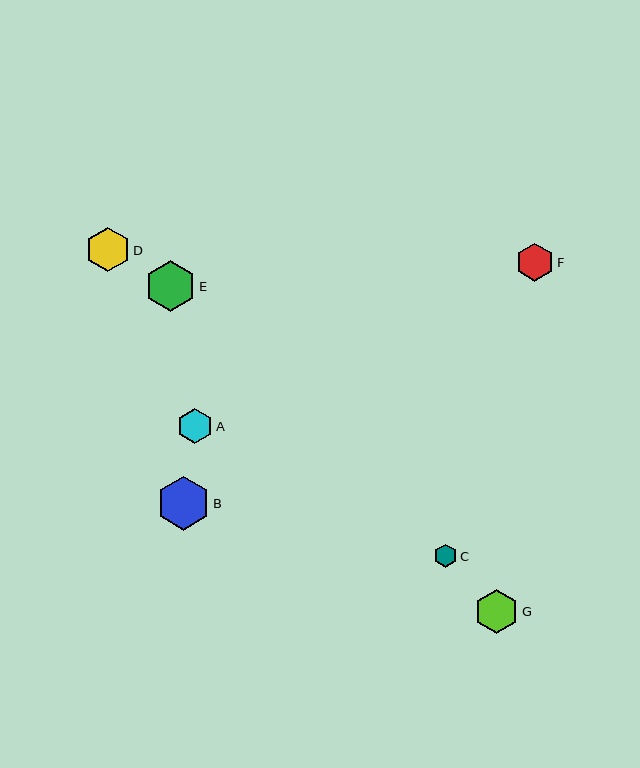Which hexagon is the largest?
Hexagon B is the largest with a size of approximately 54 pixels.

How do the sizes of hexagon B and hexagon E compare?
Hexagon B and hexagon E are approximately the same size.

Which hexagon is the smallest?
Hexagon C is the smallest with a size of approximately 23 pixels.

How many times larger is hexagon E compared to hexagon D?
Hexagon E is approximately 1.1 times the size of hexagon D.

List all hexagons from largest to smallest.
From largest to smallest: B, E, D, G, F, A, C.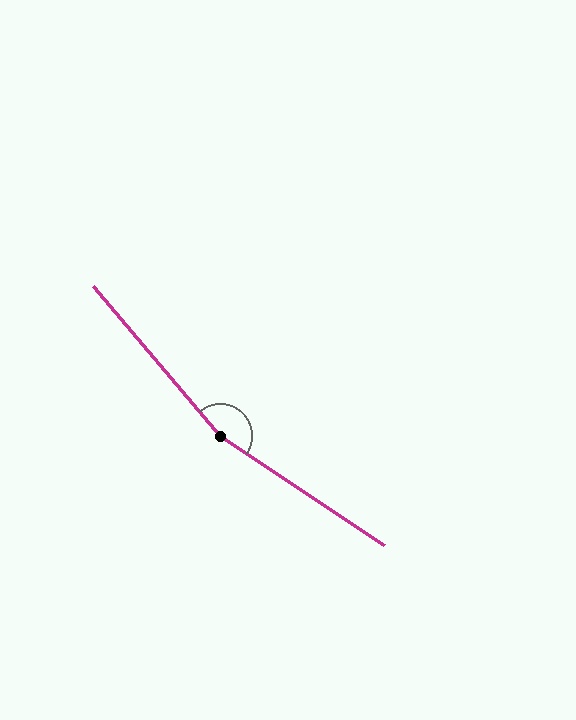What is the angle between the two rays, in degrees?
Approximately 164 degrees.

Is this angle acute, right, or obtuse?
It is obtuse.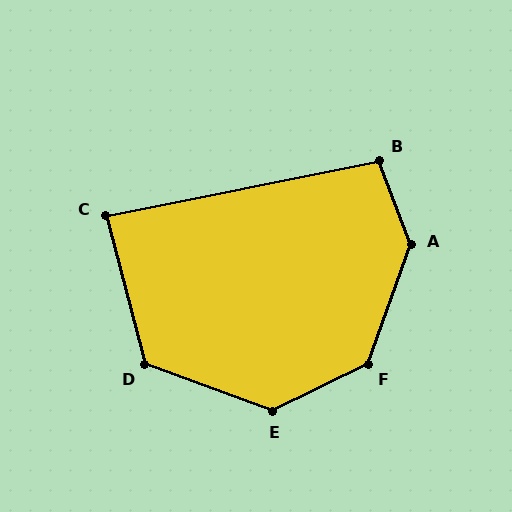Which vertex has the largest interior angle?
A, at approximately 139 degrees.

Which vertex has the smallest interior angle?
C, at approximately 87 degrees.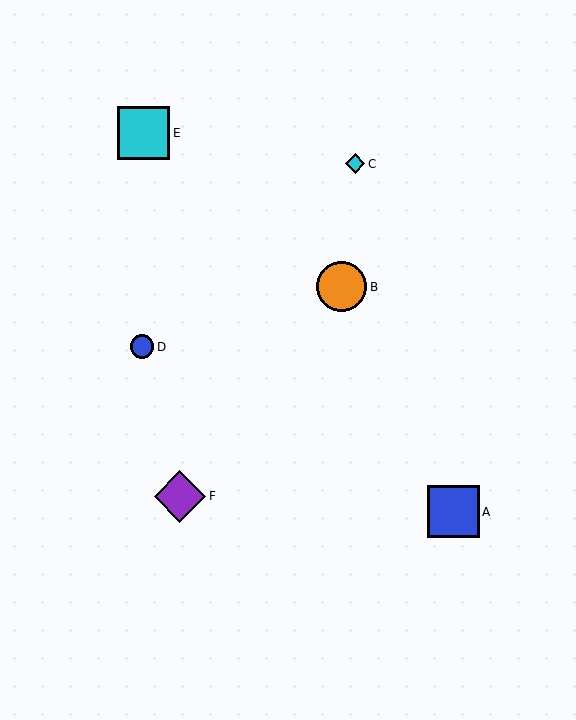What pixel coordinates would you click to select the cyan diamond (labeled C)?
Click at (355, 164) to select the cyan diamond C.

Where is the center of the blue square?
The center of the blue square is at (454, 512).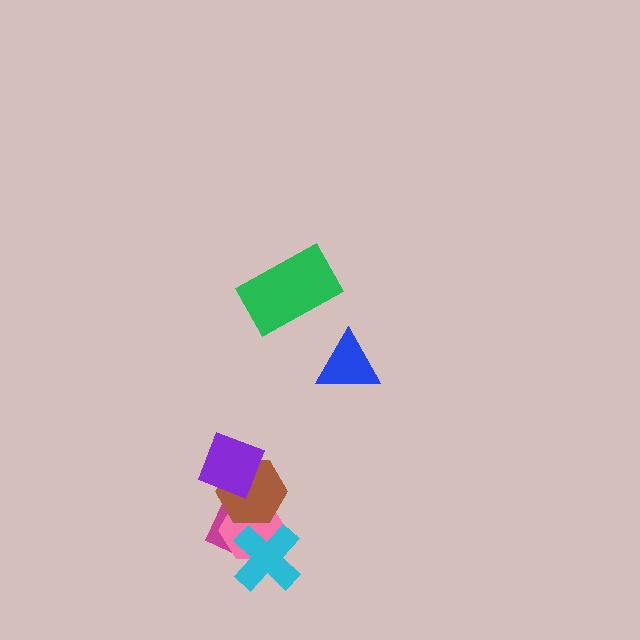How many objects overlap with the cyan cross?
2 objects overlap with the cyan cross.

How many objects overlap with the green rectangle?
0 objects overlap with the green rectangle.